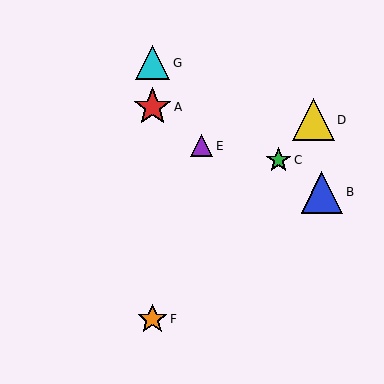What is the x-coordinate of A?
Object A is at x≈152.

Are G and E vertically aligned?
No, G is at x≈152 and E is at x≈202.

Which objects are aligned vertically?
Objects A, F, G are aligned vertically.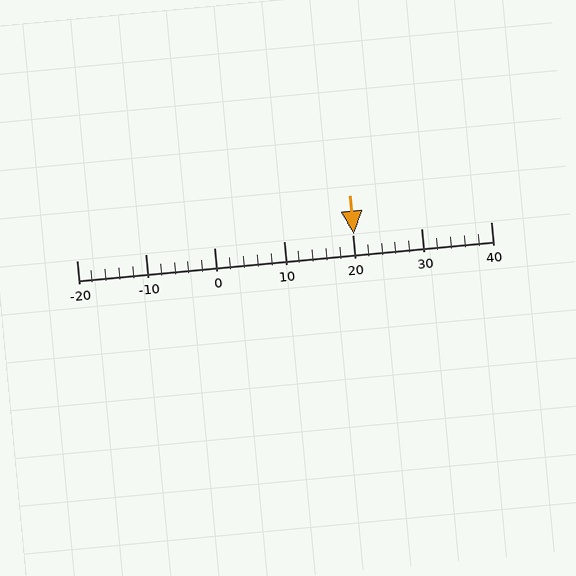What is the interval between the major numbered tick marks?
The major tick marks are spaced 10 units apart.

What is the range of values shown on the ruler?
The ruler shows values from -20 to 40.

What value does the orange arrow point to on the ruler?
The orange arrow points to approximately 20.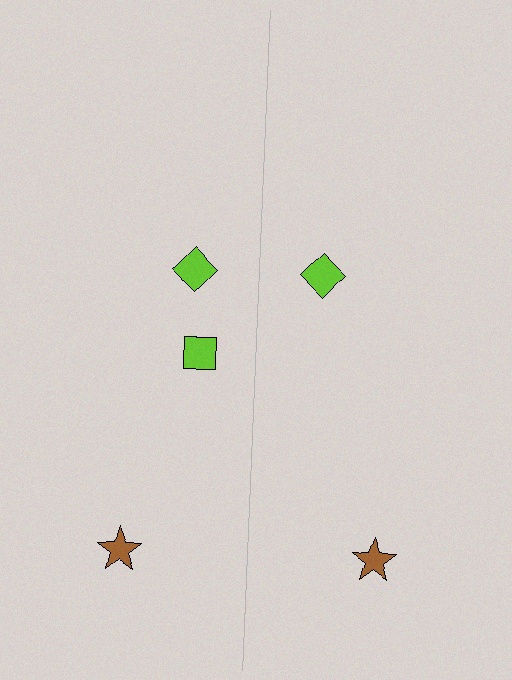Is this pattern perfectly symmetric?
No, the pattern is not perfectly symmetric. A lime square is missing from the right side.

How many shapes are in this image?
There are 5 shapes in this image.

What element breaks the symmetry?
A lime square is missing from the right side.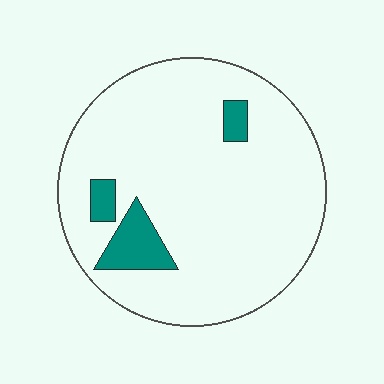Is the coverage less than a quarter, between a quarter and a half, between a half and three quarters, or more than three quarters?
Less than a quarter.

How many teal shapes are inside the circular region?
3.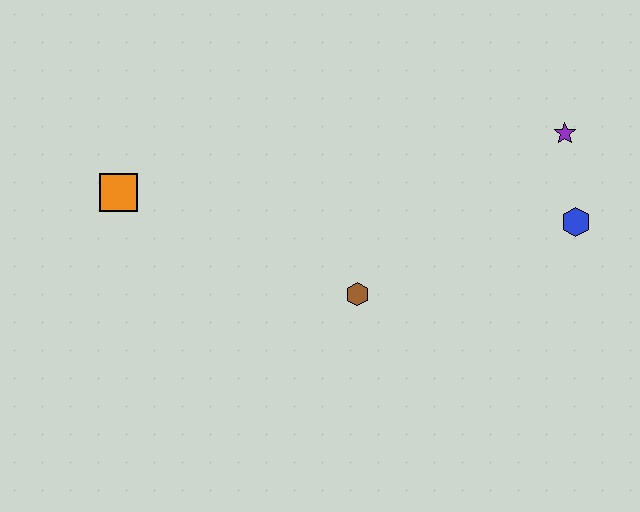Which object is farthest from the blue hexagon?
The orange square is farthest from the blue hexagon.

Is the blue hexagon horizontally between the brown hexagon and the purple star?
No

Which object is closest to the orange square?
The brown hexagon is closest to the orange square.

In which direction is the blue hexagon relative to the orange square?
The blue hexagon is to the right of the orange square.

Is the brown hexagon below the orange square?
Yes